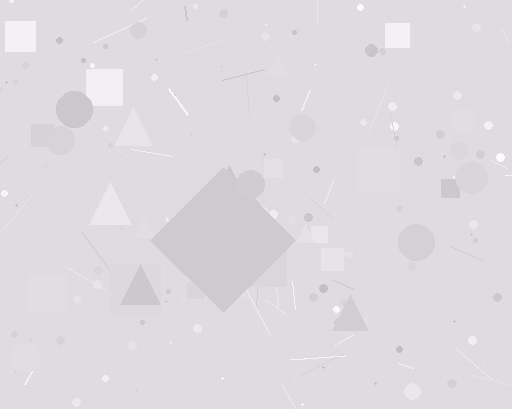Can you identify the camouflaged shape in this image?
The camouflaged shape is a diamond.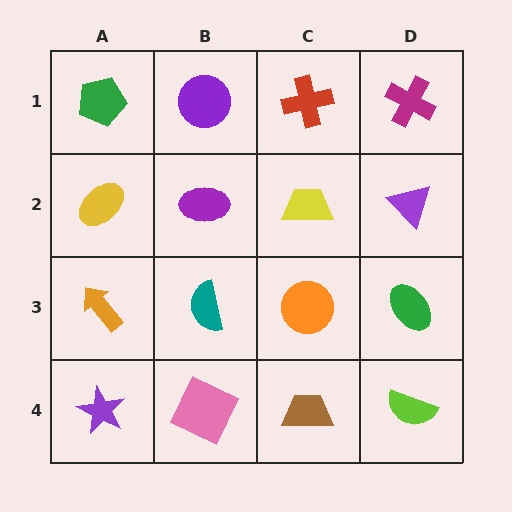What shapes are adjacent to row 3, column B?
A purple ellipse (row 2, column B), a pink square (row 4, column B), an orange arrow (row 3, column A), an orange circle (row 3, column C).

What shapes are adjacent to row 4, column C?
An orange circle (row 3, column C), a pink square (row 4, column B), a lime semicircle (row 4, column D).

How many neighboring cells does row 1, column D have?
2.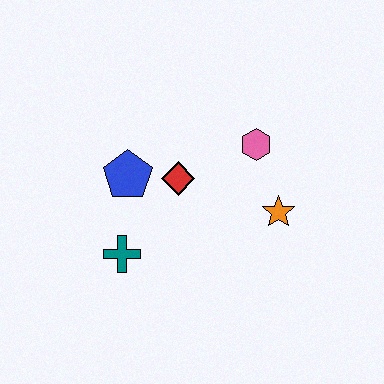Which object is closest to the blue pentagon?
The red diamond is closest to the blue pentagon.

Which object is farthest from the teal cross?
The pink hexagon is farthest from the teal cross.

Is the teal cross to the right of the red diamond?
No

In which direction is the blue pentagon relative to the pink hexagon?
The blue pentagon is to the left of the pink hexagon.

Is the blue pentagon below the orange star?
No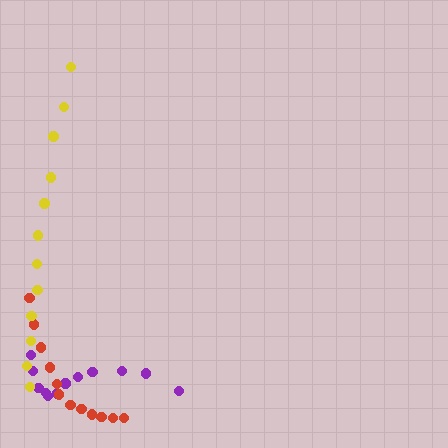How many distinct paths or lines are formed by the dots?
There are 3 distinct paths.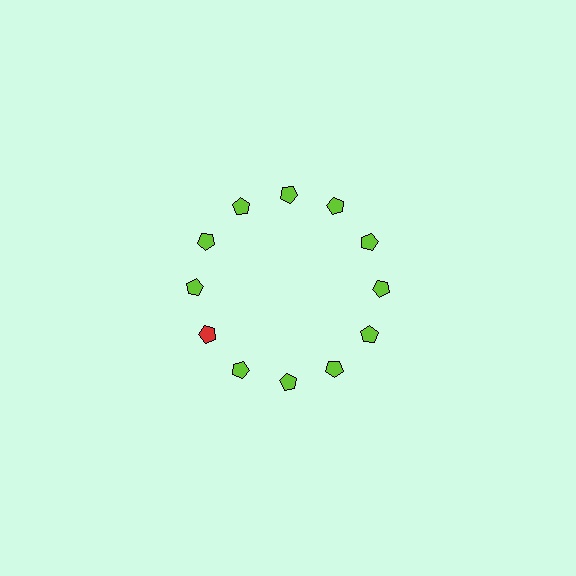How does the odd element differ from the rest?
It has a different color: red instead of lime.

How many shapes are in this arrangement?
There are 12 shapes arranged in a ring pattern.